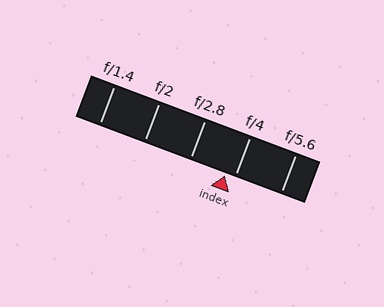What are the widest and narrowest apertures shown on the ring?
The widest aperture shown is f/1.4 and the narrowest is f/5.6.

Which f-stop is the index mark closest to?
The index mark is closest to f/4.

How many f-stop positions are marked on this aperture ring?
There are 5 f-stop positions marked.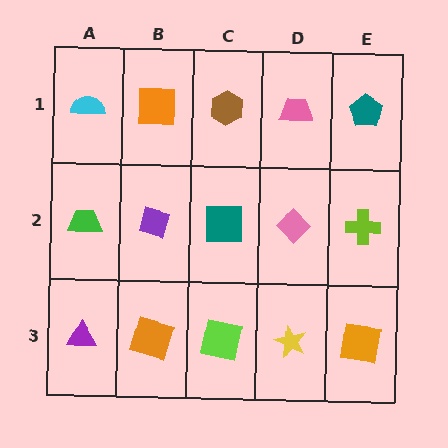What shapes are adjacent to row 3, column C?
A teal square (row 2, column C), an orange square (row 3, column B), a yellow star (row 3, column D).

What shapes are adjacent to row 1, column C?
A teal square (row 2, column C), an orange square (row 1, column B), a pink trapezoid (row 1, column D).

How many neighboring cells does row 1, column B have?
3.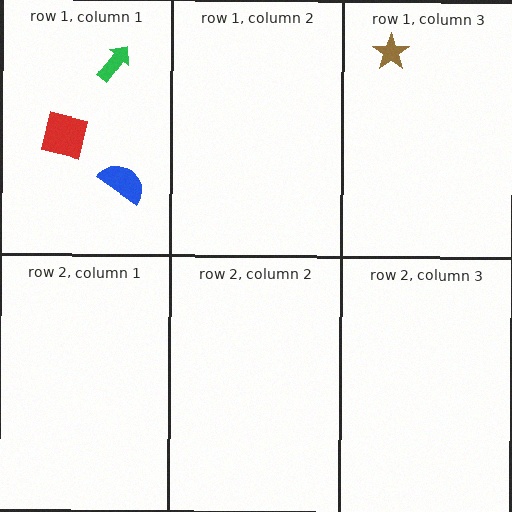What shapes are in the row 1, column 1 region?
The green arrow, the red square, the blue semicircle.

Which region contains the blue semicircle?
The row 1, column 1 region.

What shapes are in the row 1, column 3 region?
The brown star.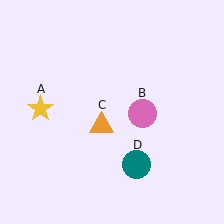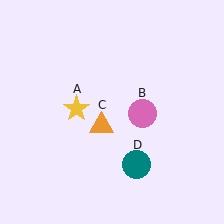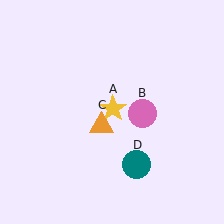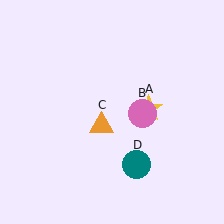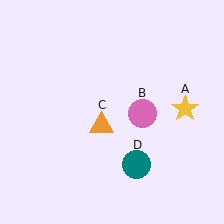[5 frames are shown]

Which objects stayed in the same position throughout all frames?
Pink circle (object B) and orange triangle (object C) and teal circle (object D) remained stationary.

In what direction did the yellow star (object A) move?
The yellow star (object A) moved right.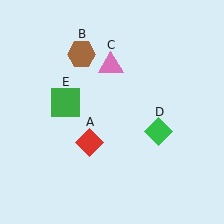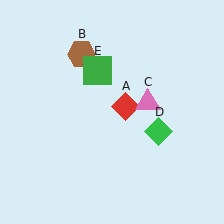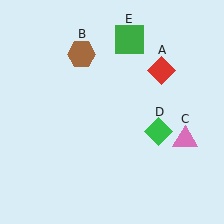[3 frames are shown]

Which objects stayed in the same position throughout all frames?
Brown hexagon (object B) and green diamond (object D) remained stationary.